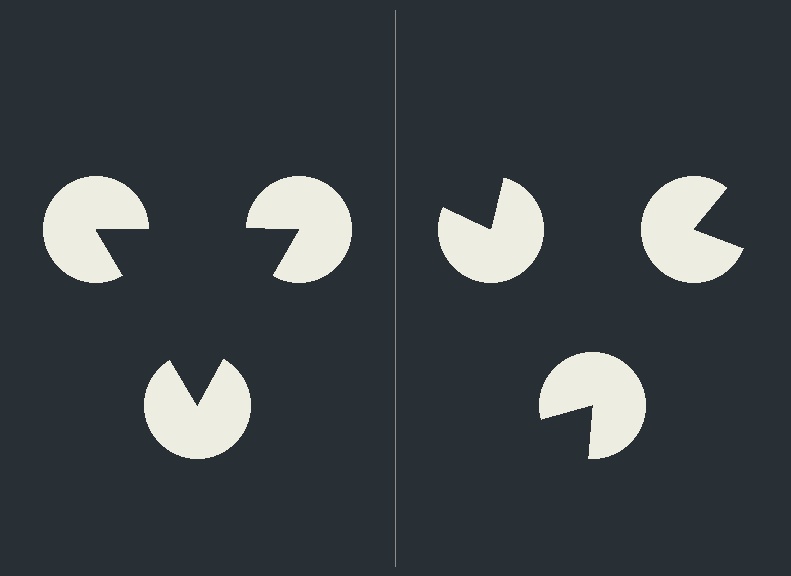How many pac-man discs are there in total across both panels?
6 — 3 on each side.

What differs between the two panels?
The pac-man discs are positioned identically on both sides; only the wedge orientations differ. On the left they align to a triangle; on the right they are misaligned.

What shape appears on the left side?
An illusory triangle.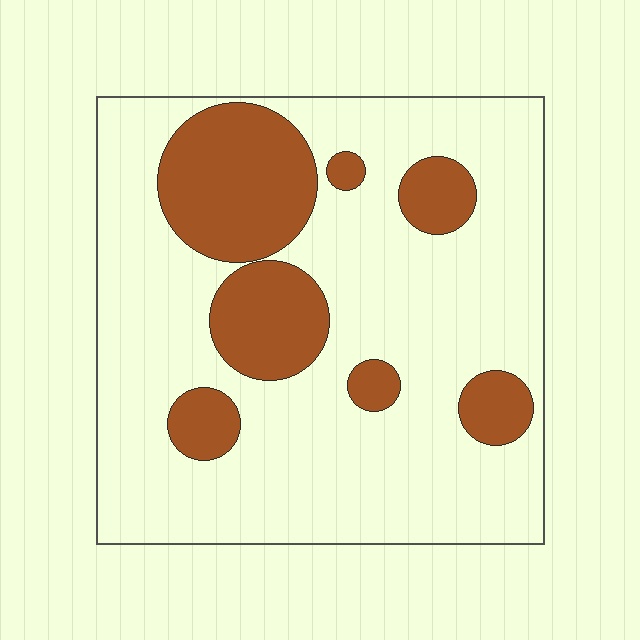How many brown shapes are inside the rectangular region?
7.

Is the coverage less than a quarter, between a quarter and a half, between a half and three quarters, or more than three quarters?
Less than a quarter.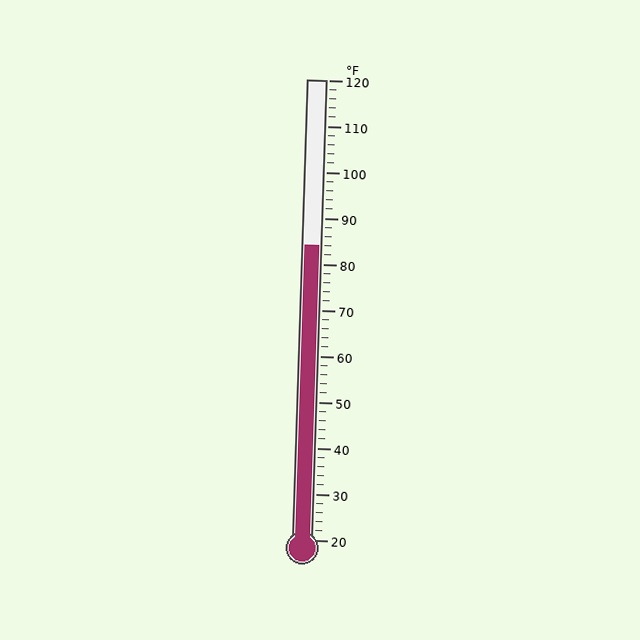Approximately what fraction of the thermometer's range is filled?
The thermometer is filled to approximately 65% of its range.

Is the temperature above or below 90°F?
The temperature is below 90°F.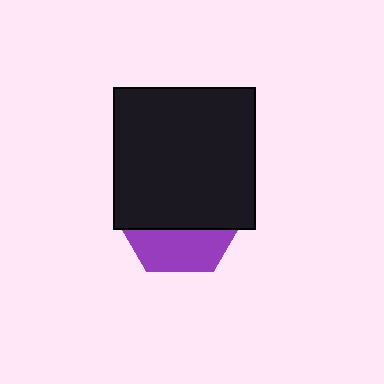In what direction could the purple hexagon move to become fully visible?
The purple hexagon could move down. That would shift it out from behind the black square entirely.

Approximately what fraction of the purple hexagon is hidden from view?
Roughly 66% of the purple hexagon is hidden behind the black square.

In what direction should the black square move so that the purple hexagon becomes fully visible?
The black square should move up. That is the shortest direction to clear the overlap and leave the purple hexagon fully visible.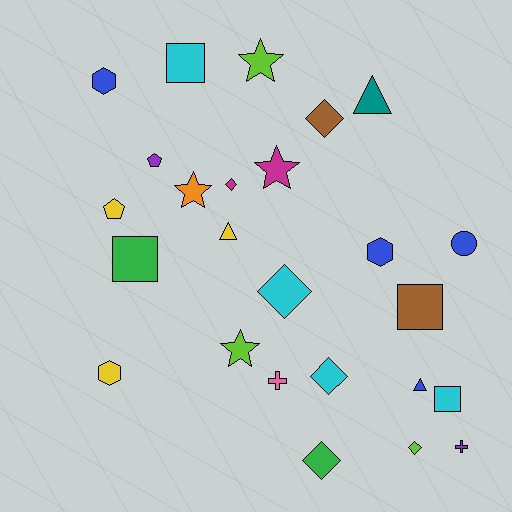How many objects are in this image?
There are 25 objects.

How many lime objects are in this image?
There are 3 lime objects.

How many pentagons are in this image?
There are 2 pentagons.